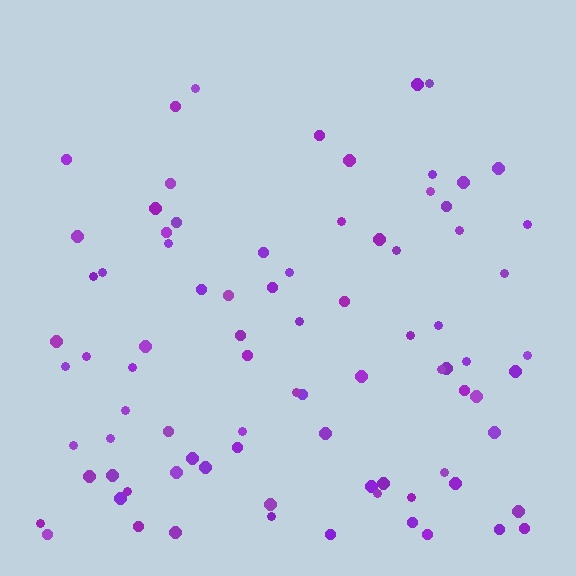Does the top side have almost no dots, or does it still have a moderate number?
Still a moderate number, just noticeably fewer than the bottom.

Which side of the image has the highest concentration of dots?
The bottom.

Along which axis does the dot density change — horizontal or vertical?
Vertical.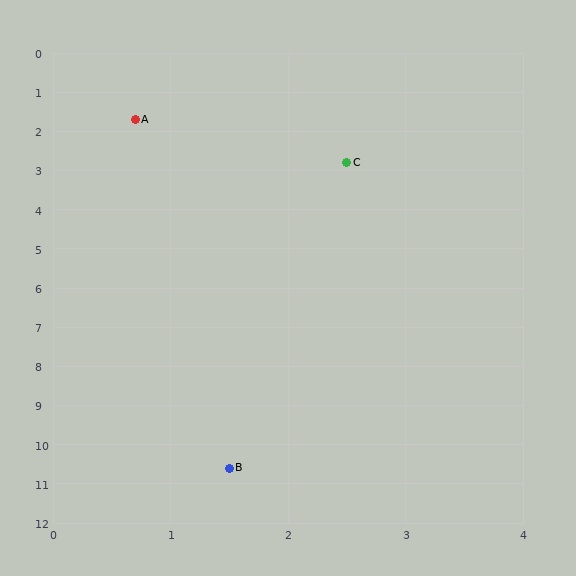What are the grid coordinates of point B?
Point B is at approximately (1.5, 10.6).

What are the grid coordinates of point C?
Point C is at approximately (2.5, 2.8).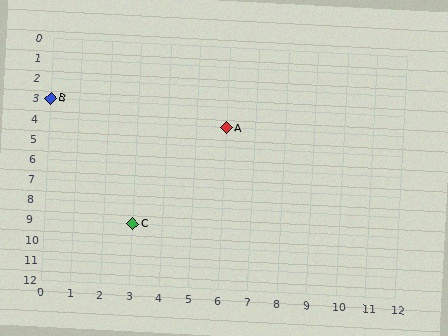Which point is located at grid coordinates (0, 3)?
Point B is at (0, 3).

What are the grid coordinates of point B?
Point B is at grid coordinates (0, 3).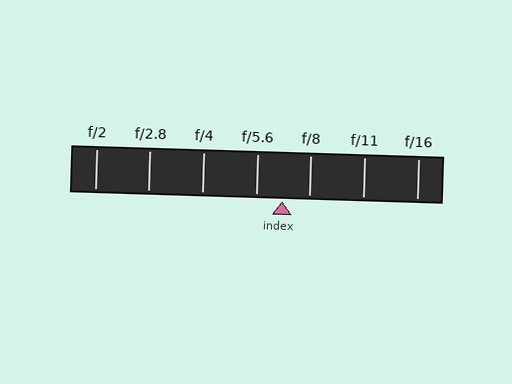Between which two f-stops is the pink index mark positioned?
The index mark is between f/5.6 and f/8.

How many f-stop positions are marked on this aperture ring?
There are 7 f-stop positions marked.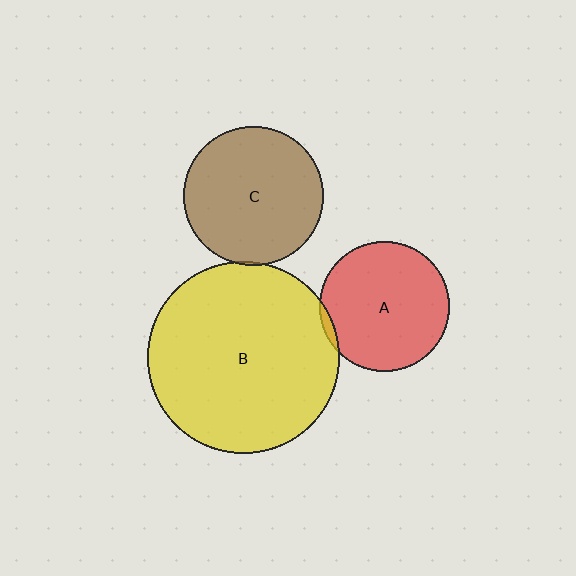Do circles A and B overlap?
Yes.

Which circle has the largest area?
Circle B (yellow).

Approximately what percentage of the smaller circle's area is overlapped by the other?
Approximately 5%.